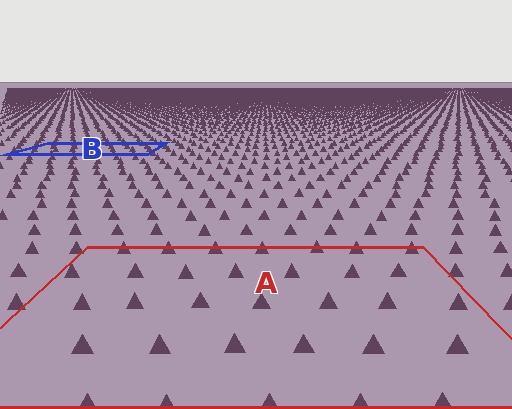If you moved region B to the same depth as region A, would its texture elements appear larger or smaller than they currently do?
They would appear larger. At a closer depth, the same texture elements are projected at a bigger on-screen size.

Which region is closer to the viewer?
Region A is closer. The texture elements there are larger and more spread out.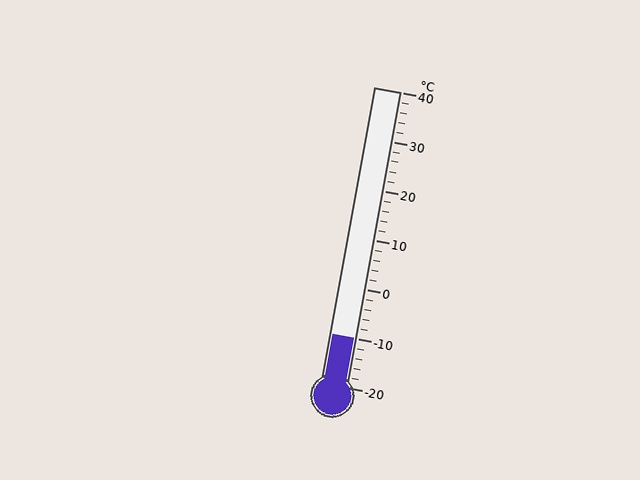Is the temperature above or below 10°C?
The temperature is below 10°C.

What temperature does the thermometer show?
The thermometer shows approximately -10°C.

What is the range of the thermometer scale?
The thermometer scale ranges from -20°C to 40°C.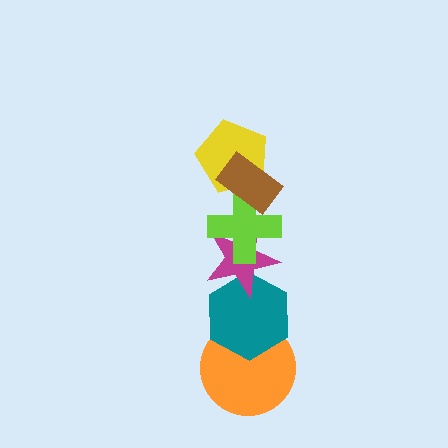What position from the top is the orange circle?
The orange circle is 6th from the top.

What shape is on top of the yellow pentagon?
The brown rectangle is on top of the yellow pentagon.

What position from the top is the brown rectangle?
The brown rectangle is 1st from the top.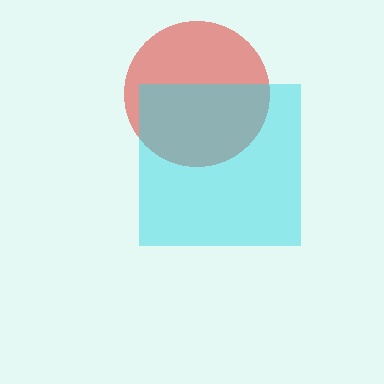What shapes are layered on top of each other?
The layered shapes are: a red circle, a cyan square.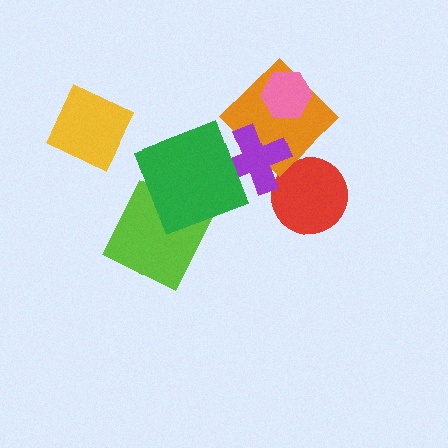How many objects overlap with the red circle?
1 object overlaps with the red circle.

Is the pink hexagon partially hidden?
No, no other shape covers it.